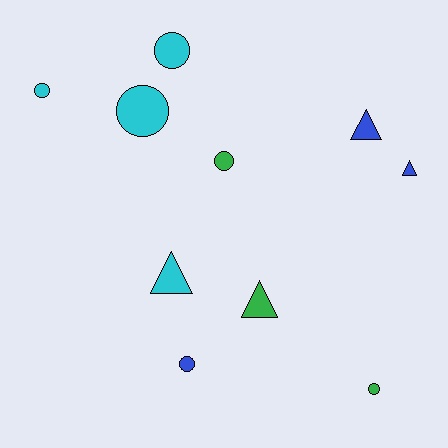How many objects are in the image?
There are 10 objects.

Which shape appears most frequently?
Circle, with 6 objects.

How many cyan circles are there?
There are 3 cyan circles.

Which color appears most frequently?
Cyan, with 4 objects.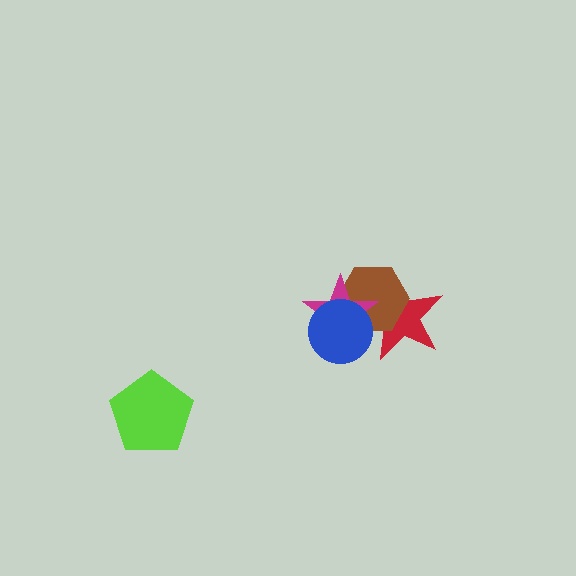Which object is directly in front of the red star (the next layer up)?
The brown hexagon is directly in front of the red star.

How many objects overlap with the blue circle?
3 objects overlap with the blue circle.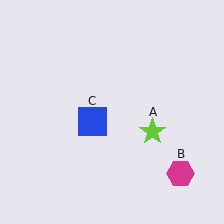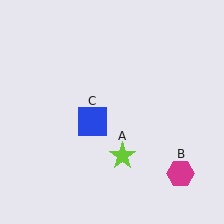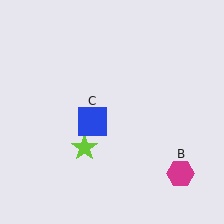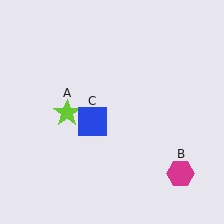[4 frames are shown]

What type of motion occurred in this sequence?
The lime star (object A) rotated clockwise around the center of the scene.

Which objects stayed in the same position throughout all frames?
Magenta hexagon (object B) and blue square (object C) remained stationary.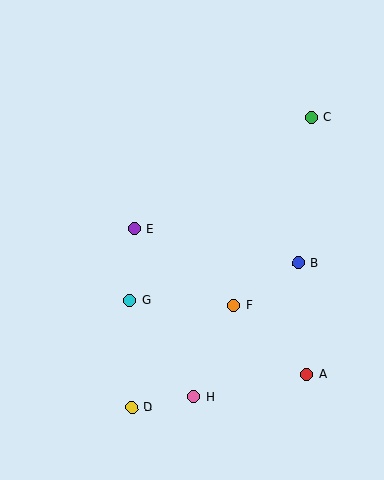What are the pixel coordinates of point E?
Point E is at (134, 229).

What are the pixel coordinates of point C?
Point C is at (311, 118).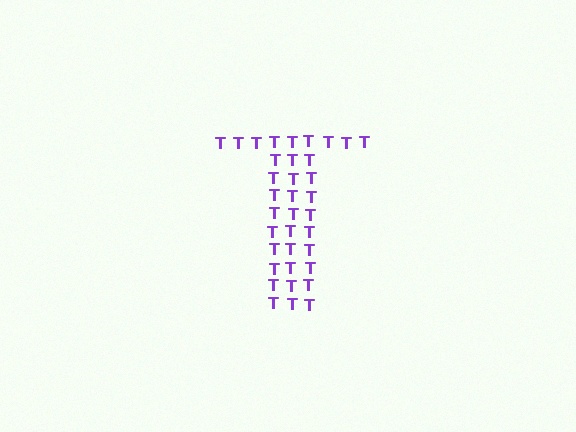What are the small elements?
The small elements are letter T's.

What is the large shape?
The large shape is the letter T.